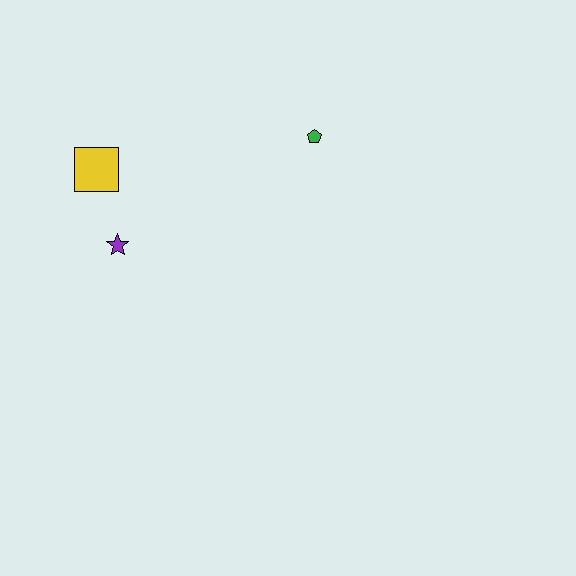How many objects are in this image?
There are 3 objects.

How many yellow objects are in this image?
There is 1 yellow object.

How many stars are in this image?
There is 1 star.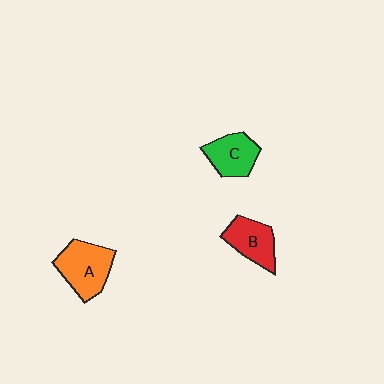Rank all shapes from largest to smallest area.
From largest to smallest: A (orange), B (red), C (green).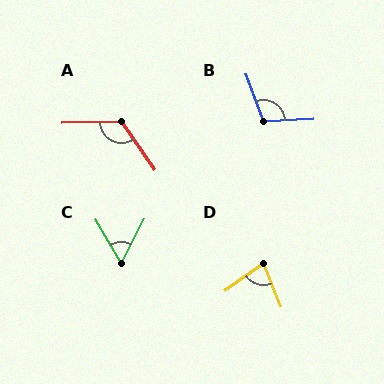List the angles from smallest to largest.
C (58°), D (76°), B (108°), A (123°).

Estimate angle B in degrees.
Approximately 108 degrees.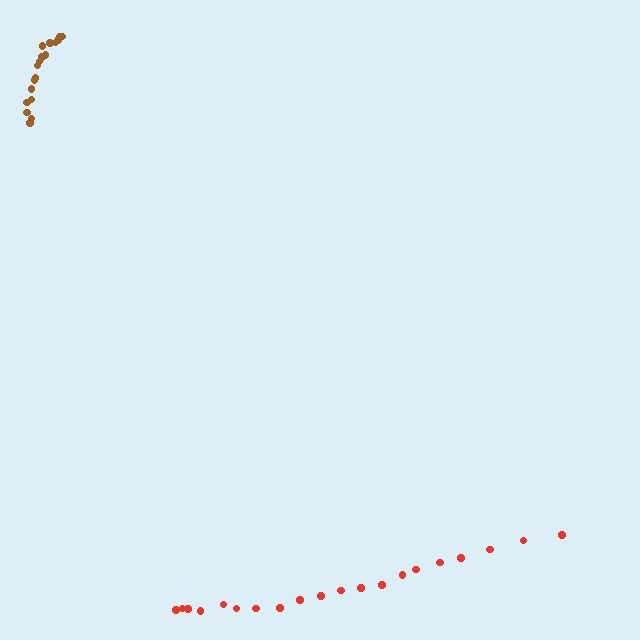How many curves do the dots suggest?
There are 2 distinct paths.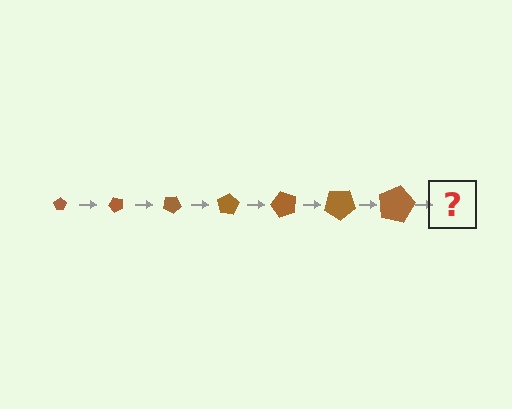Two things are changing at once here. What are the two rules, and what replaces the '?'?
The two rules are that the pentagon grows larger each step and it rotates 50 degrees each step. The '?' should be a pentagon, larger than the previous one and rotated 350 degrees from the start.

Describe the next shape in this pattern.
It should be a pentagon, larger than the previous one and rotated 350 degrees from the start.